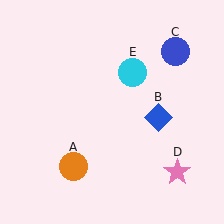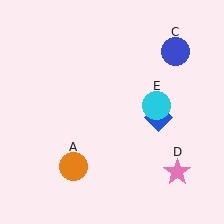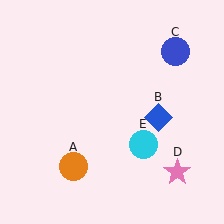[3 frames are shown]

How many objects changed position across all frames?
1 object changed position: cyan circle (object E).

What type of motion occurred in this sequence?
The cyan circle (object E) rotated clockwise around the center of the scene.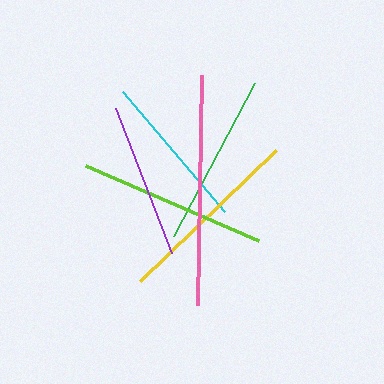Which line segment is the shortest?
The purple line is the shortest at approximately 156 pixels.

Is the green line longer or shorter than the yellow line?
The yellow line is longer than the green line.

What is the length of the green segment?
The green segment is approximately 174 pixels long.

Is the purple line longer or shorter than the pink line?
The pink line is longer than the purple line.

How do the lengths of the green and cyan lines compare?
The green and cyan lines are approximately the same length.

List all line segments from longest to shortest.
From longest to shortest: pink, lime, yellow, green, cyan, purple.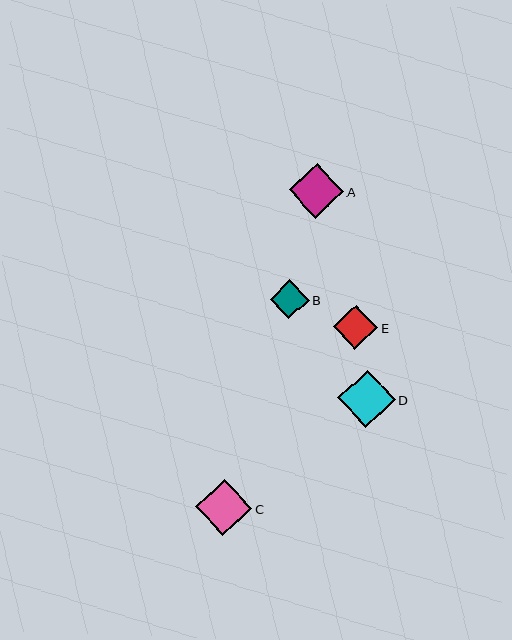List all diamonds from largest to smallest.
From largest to smallest: D, C, A, E, B.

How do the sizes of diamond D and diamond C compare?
Diamond D and diamond C are approximately the same size.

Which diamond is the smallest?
Diamond B is the smallest with a size of approximately 39 pixels.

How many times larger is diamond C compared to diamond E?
Diamond C is approximately 1.3 times the size of diamond E.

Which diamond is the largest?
Diamond D is the largest with a size of approximately 57 pixels.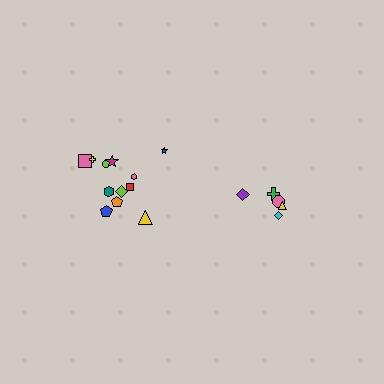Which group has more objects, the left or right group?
The left group.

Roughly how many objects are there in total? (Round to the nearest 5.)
Roughly 15 objects in total.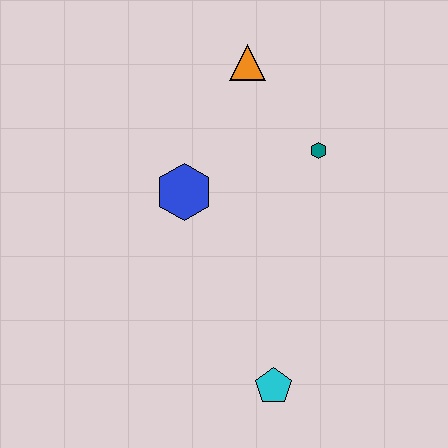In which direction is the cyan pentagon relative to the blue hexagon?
The cyan pentagon is below the blue hexagon.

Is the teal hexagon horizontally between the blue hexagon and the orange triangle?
No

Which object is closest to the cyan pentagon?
The blue hexagon is closest to the cyan pentagon.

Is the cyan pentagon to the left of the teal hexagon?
Yes